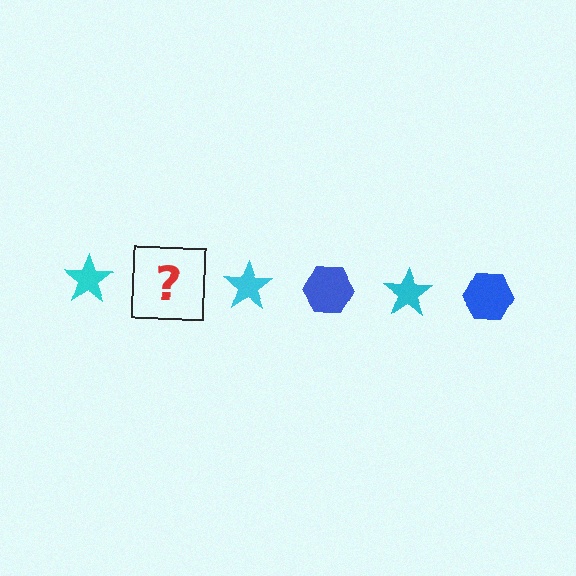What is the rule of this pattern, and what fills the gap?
The rule is that the pattern alternates between cyan star and blue hexagon. The gap should be filled with a blue hexagon.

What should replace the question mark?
The question mark should be replaced with a blue hexagon.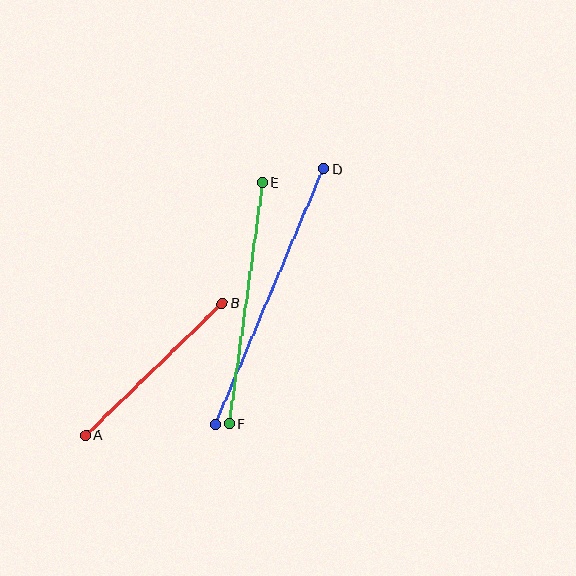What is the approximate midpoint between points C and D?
The midpoint is at approximately (269, 297) pixels.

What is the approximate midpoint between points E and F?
The midpoint is at approximately (246, 303) pixels.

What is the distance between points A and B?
The distance is approximately 190 pixels.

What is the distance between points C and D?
The distance is approximately 277 pixels.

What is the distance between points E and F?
The distance is approximately 243 pixels.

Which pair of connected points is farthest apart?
Points C and D are farthest apart.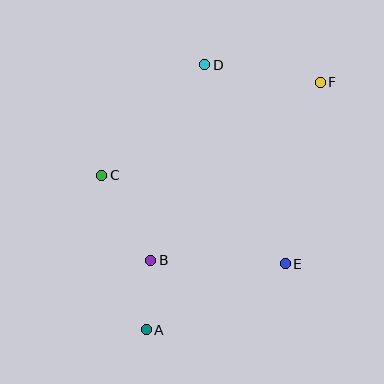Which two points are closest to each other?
Points A and B are closest to each other.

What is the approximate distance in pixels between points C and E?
The distance between C and E is approximately 204 pixels.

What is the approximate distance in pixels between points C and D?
The distance between C and D is approximately 151 pixels.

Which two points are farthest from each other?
Points A and F are farthest from each other.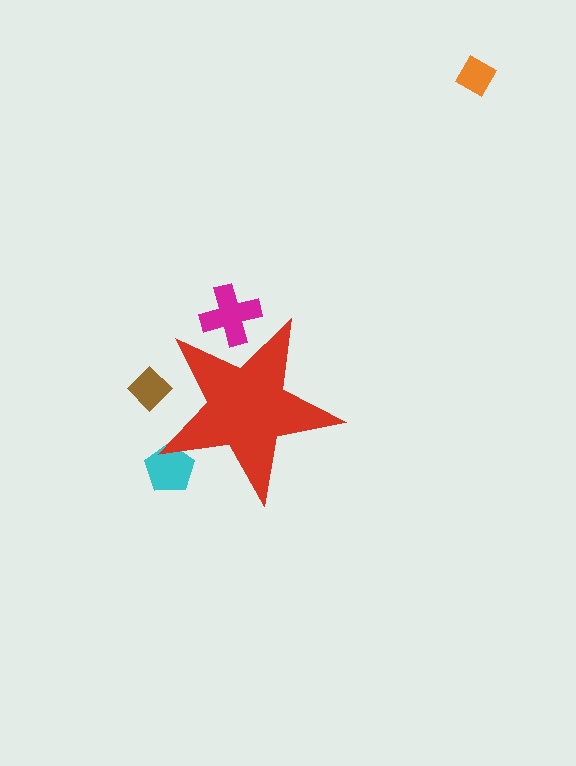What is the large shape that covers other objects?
A red star.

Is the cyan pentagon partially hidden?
Yes, the cyan pentagon is partially hidden behind the red star.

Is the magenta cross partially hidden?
Yes, the magenta cross is partially hidden behind the red star.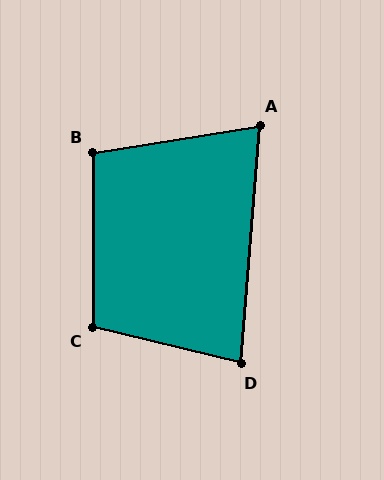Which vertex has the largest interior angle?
C, at approximately 103 degrees.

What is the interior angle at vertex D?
Approximately 81 degrees (acute).